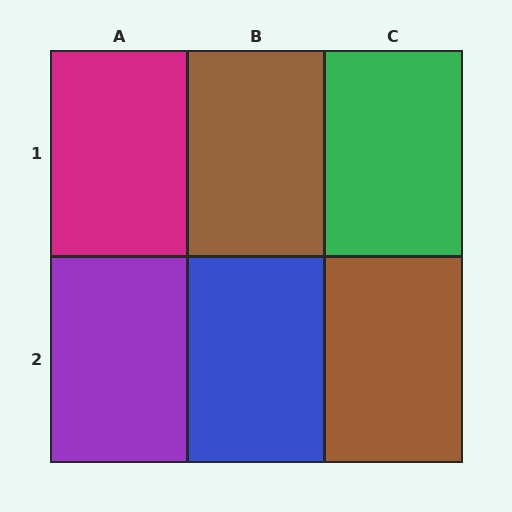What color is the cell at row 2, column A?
Purple.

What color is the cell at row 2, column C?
Brown.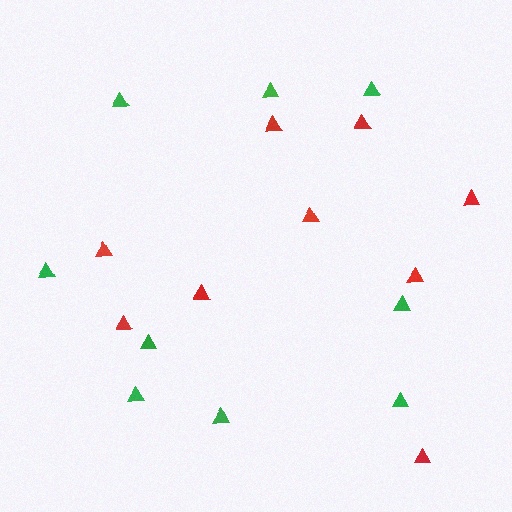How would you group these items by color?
There are 2 groups: one group of green triangles (9) and one group of red triangles (9).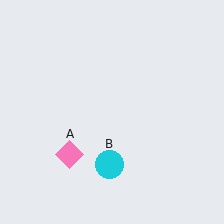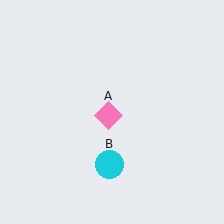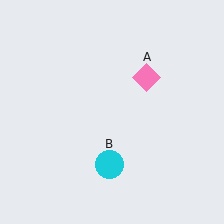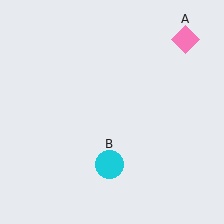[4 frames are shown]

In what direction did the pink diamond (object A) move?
The pink diamond (object A) moved up and to the right.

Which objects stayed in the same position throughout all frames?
Cyan circle (object B) remained stationary.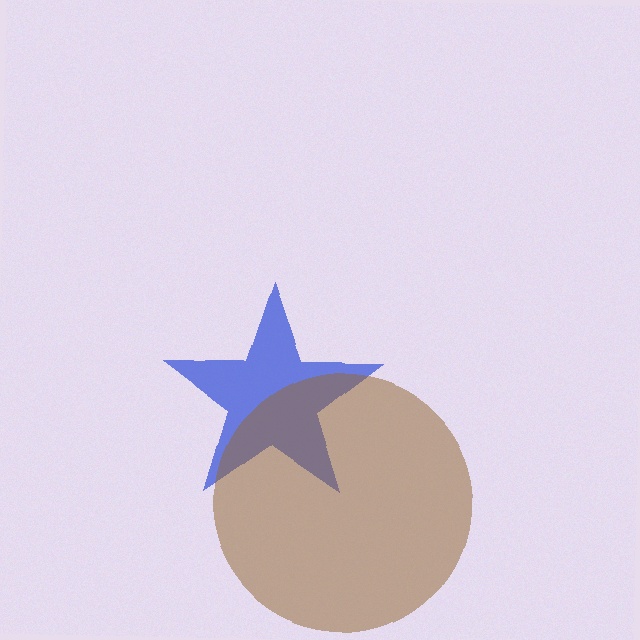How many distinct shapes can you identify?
There are 2 distinct shapes: a blue star, a brown circle.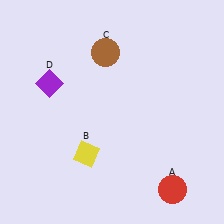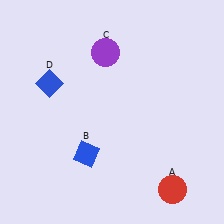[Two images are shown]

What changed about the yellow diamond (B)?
In Image 1, B is yellow. In Image 2, it changed to blue.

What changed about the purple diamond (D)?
In Image 1, D is purple. In Image 2, it changed to blue.